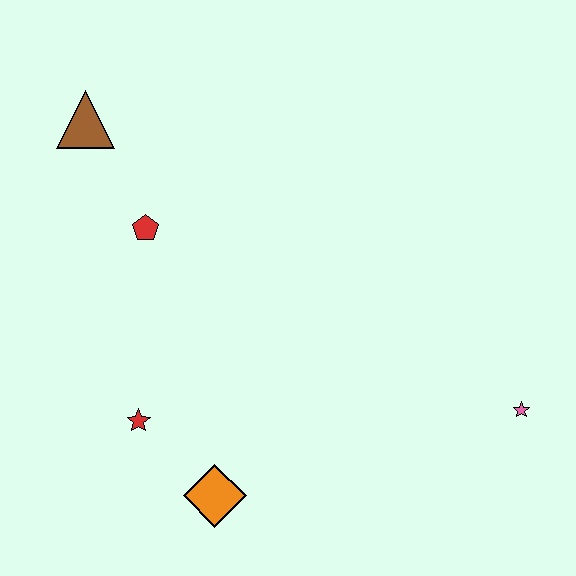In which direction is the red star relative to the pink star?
The red star is to the left of the pink star.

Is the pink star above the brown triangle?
No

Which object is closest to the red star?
The orange diamond is closest to the red star.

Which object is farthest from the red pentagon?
The pink star is farthest from the red pentagon.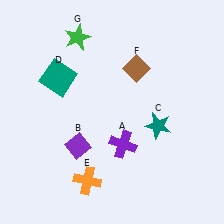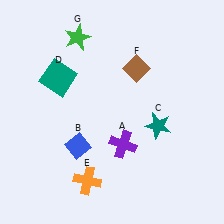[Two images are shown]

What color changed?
The diamond (B) changed from purple in Image 1 to blue in Image 2.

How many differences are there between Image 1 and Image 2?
There is 1 difference between the two images.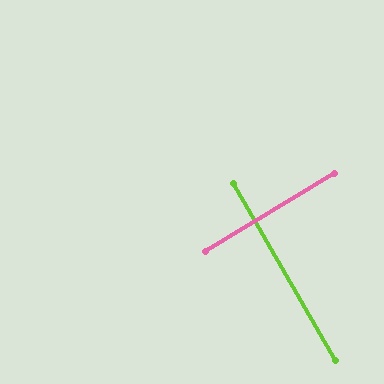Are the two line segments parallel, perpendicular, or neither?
Perpendicular — they meet at approximately 88°.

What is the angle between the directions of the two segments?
Approximately 88 degrees.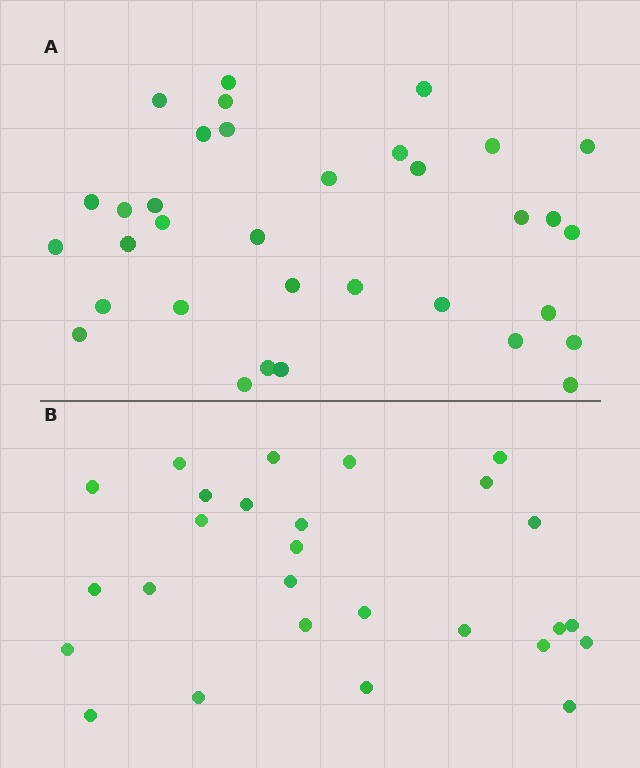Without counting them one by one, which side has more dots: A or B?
Region A (the top region) has more dots.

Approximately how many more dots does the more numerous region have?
Region A has roughly 8 or so more dots than region B.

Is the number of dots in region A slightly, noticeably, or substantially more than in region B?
Region A has noticeably more, but not dramatically so. The ratio is roughly 1.3 to 1.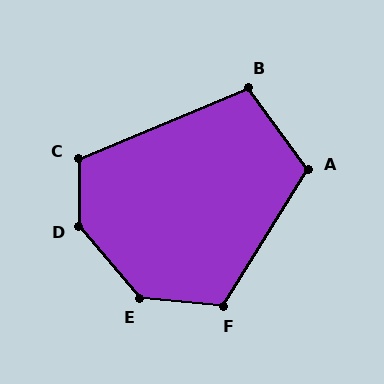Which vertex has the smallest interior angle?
B, at approximately 104 degrees.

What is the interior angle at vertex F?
Approximately 116 degrees (obtuse).